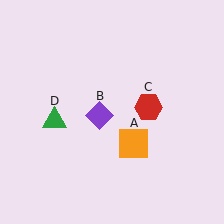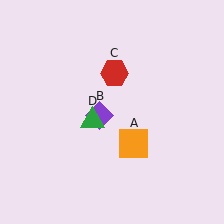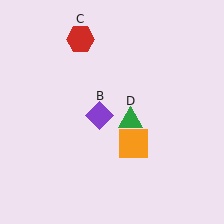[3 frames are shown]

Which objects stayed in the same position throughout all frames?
Orange square (object A) and purple diamond (object B) remained stationary.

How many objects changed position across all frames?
2 objects changed position: red hexagon (object C), green triangle (object D).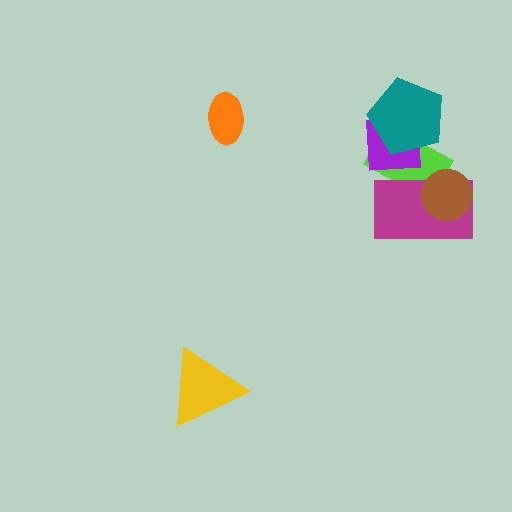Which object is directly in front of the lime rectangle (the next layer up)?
The magenta rectangle is directly in front of the lime rectangle.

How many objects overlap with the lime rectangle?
4 objects overlap with the lime rectangle.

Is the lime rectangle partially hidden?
Yes, it is partially covered by another shape.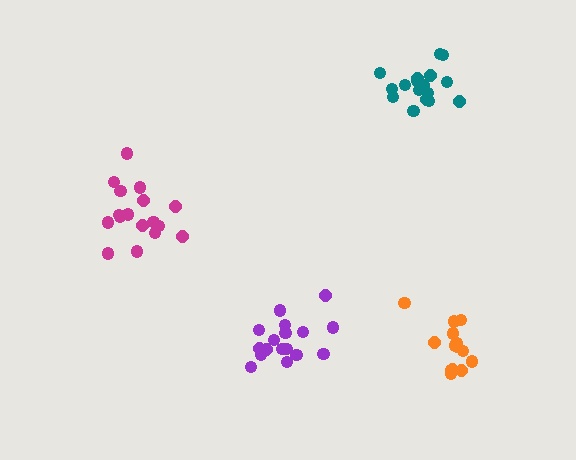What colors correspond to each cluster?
The clusters are colored: magenta, orange, teal, purple.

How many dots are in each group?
Group 1: 17 dots, Group 2: 14 dots, Group 3: 17 dots, Group 4: 18 dots (66 total).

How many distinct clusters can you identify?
There are 4 distinct clusters.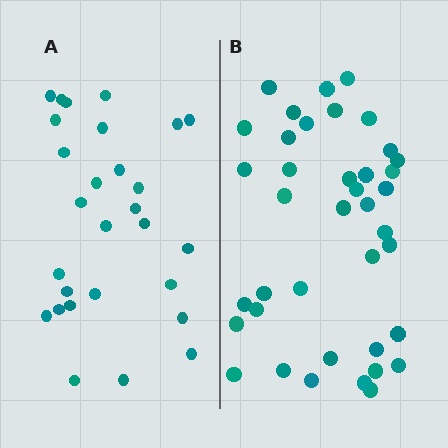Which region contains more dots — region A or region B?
Region B (the right region) has more dots.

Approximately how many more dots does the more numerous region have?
Region B has roughly 12 or so more dots than region A.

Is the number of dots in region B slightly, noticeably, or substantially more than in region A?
Region B has noticeably more, but not dramatically so. The ratio is roughly 1.4 to 1.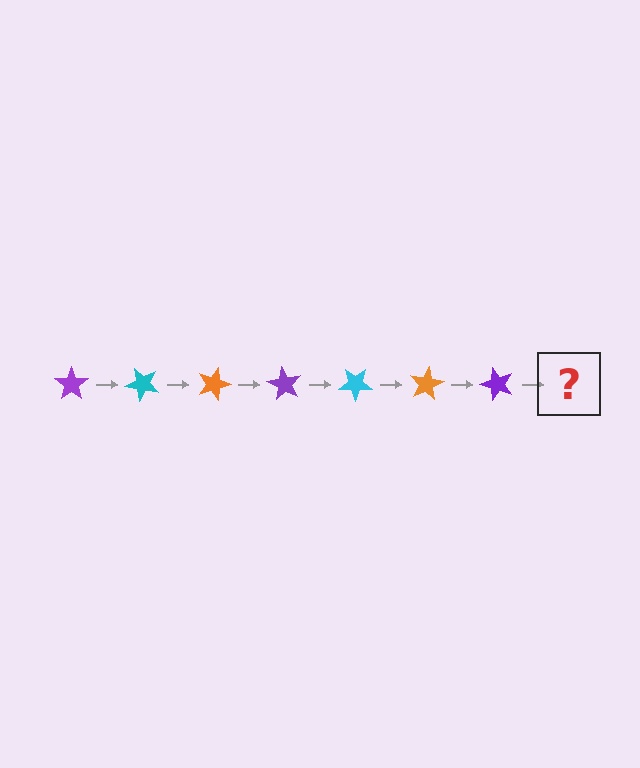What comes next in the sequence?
The next element should be a cyan star, rotated 315 degrees from the start.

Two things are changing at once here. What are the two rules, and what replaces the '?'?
The two rules are that it rotates 45 degrees each step and the color cycles through purple, cyan, and orange. The '?' should be a cyan star, rotated 315 degrees from the start.